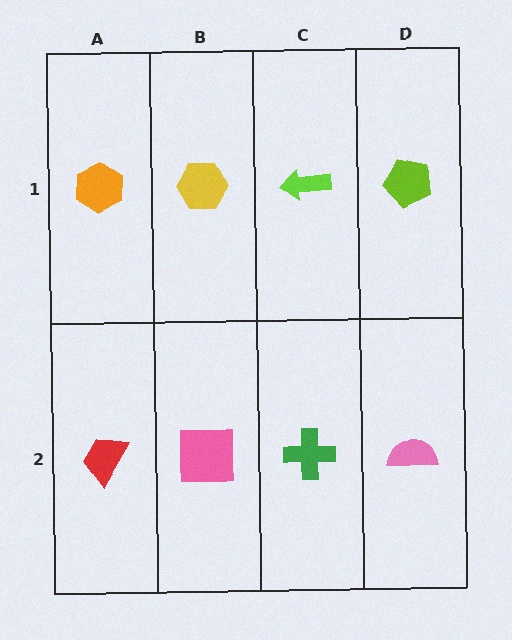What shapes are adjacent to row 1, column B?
A pink square (row 2, column B), an orange hexagon (row 1, column A), a lime arrow (row 1, column C).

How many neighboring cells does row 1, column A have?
2.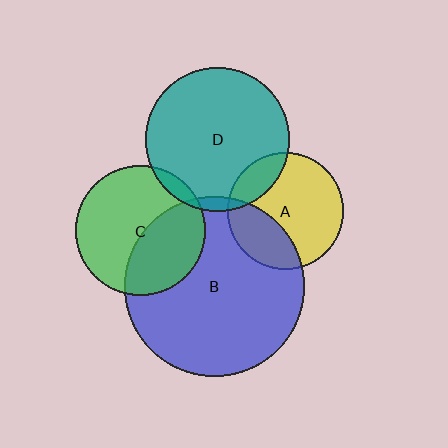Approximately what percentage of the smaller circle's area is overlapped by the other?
Approximately 15%.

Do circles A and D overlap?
Yes.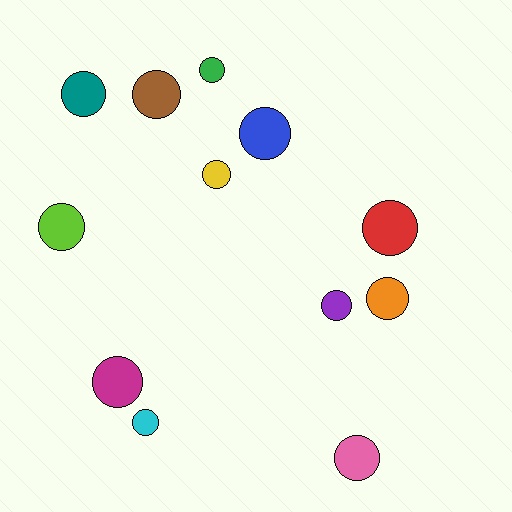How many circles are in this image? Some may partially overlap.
There are 12 circles.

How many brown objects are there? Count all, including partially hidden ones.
There is 1 brown object.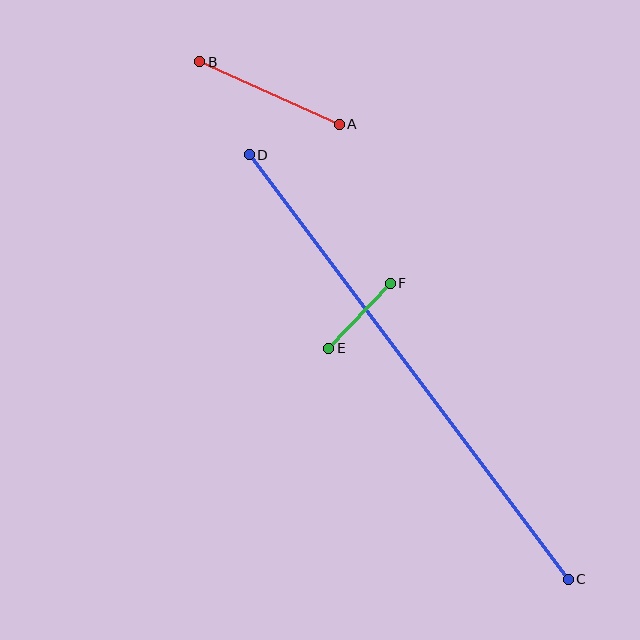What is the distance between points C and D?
The distance is approximately 531 pixels.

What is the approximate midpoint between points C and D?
The midpoint is at approximately (409, 367) pixels.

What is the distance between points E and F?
The distance is approximately 89 pixels.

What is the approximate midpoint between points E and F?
The midpoint is at approximately (360, 316) pixels.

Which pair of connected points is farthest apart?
Points C and D are farthest apart.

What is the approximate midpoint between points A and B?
The midpoint is at approximately (270, 93) pixels.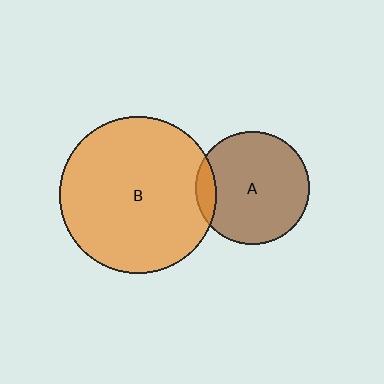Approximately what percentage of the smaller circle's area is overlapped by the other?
Approximately 10%.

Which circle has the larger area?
Circle B (orange).